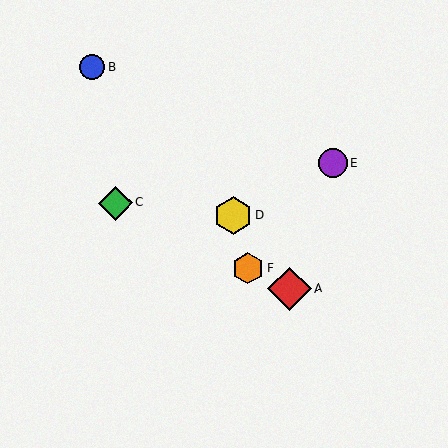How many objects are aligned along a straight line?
3 objects (A, C, F) are aligned along a straight line.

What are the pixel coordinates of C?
Object C is at (115, 203).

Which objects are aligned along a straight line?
Objects A, C, F are aligned along a straight line.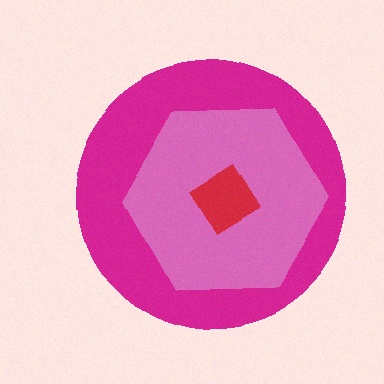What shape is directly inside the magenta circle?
The pink hexagon.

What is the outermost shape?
The magenta circle.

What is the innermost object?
The red diamond.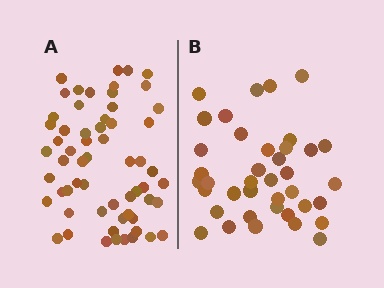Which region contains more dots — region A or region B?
Region A (the left region) has more dots.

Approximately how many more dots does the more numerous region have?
Region A has approximately 20 more dots than region B.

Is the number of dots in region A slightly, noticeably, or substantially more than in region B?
Region A has substantially more. The ratio is roughly 1.5 to 1.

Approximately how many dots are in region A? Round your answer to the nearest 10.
About 60 dots.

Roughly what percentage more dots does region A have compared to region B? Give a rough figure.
About 55% more.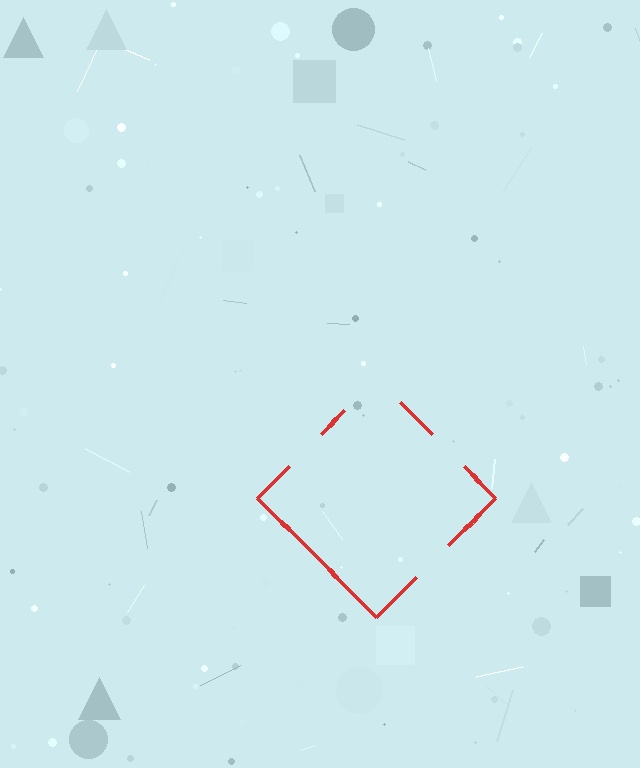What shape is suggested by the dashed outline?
The dashed outline suggests a diamond.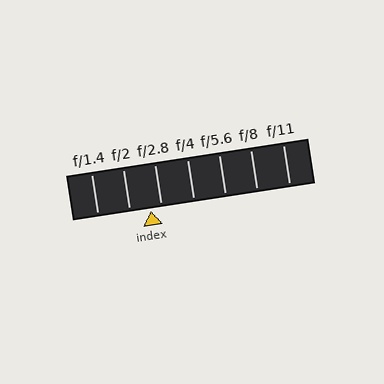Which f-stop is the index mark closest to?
The index mark is closest to f/2.8.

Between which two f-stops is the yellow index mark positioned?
The index mark is between f/2 and f/2.8.